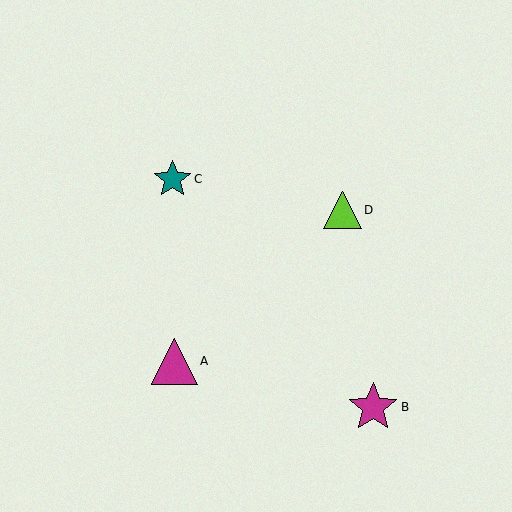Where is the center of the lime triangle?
The center of the lime triangle is at (343, 210).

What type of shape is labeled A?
Shape A is a magenta triangle.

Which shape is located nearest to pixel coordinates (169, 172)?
The teal star (labeled C) at (172, 179) is nearest to that location.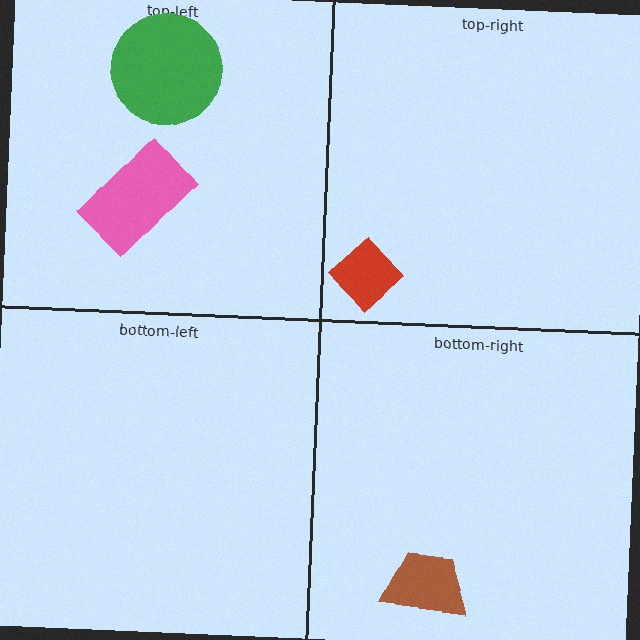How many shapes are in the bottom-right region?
1.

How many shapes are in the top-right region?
1.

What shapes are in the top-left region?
The pink rectangle, the green circle.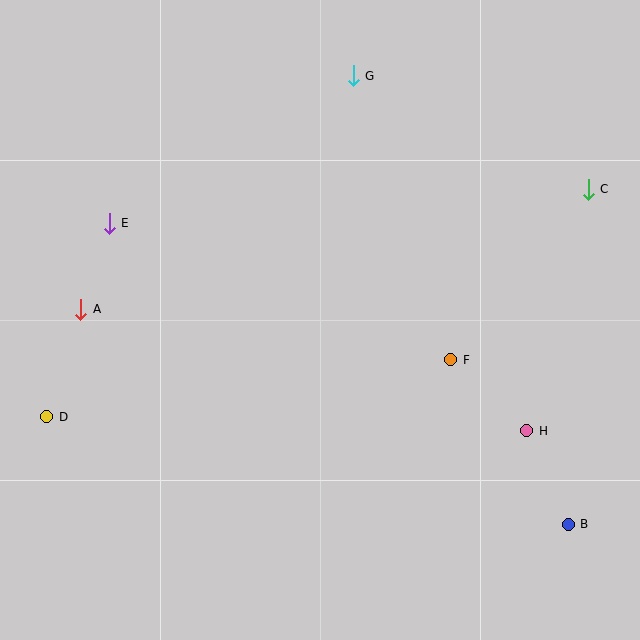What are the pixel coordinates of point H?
Point H is at (527, 431).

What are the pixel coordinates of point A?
Point A is at (81, 309).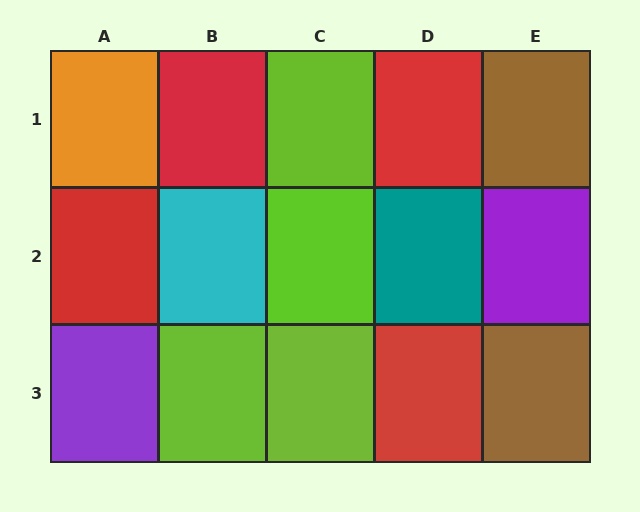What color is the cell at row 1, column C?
Lime.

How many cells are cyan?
1 cell is cyan.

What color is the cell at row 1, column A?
Orange.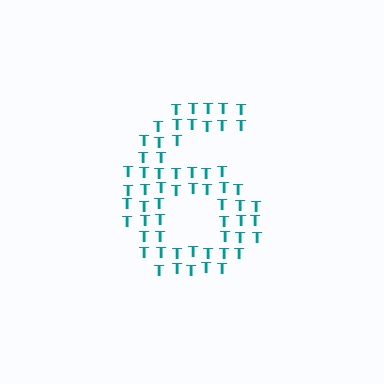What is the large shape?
The large shape is the digit 6.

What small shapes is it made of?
It is made of small letter T's.